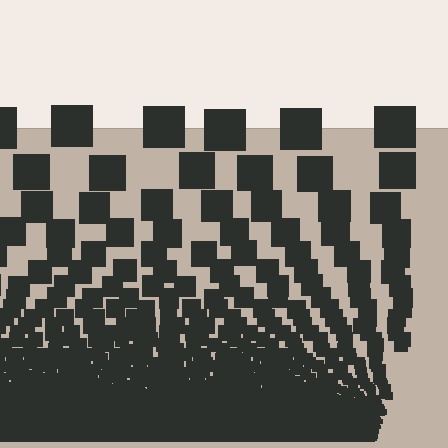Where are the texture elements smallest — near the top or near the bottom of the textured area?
Near the bottom.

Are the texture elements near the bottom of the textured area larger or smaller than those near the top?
Smaller. The gradient is inverted — elements near the bottom are smaller and denser.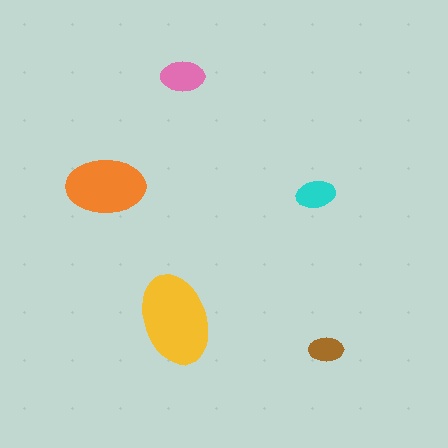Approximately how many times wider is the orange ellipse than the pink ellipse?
About 2 times wider.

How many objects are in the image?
There are 5 objects in the image.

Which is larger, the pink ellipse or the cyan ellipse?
The pink one.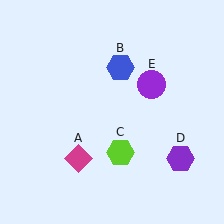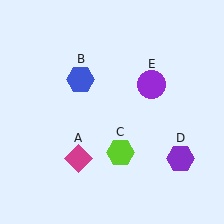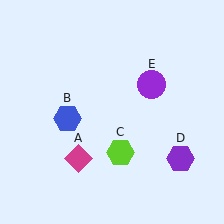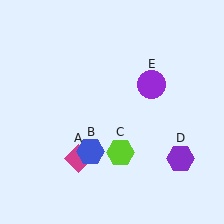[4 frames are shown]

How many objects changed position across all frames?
1 object changed position: blue hexagon (object B).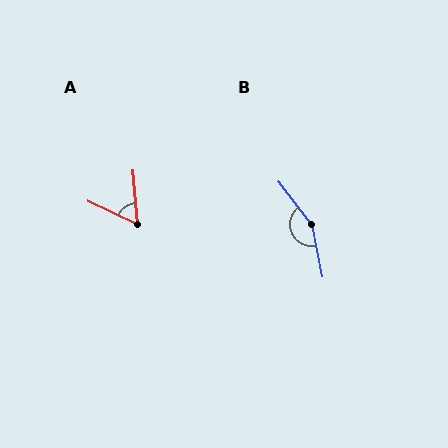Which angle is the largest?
B, at approximately 154 degrees.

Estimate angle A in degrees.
Approximately 60 degrees.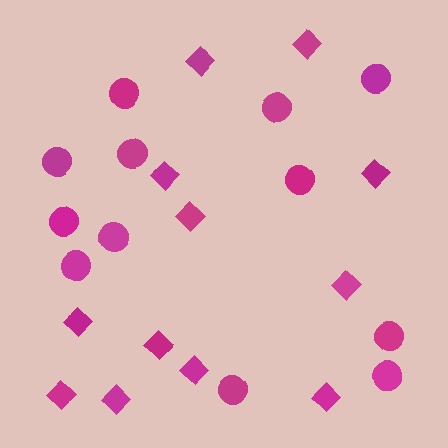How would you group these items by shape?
There are 2 groups: one group of circles (12) and one group of diamonds (12).